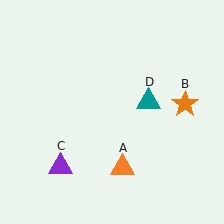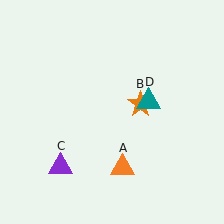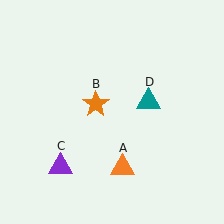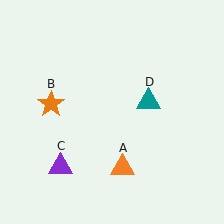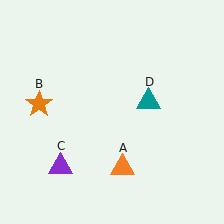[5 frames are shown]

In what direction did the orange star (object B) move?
The orange star (object B) moved left.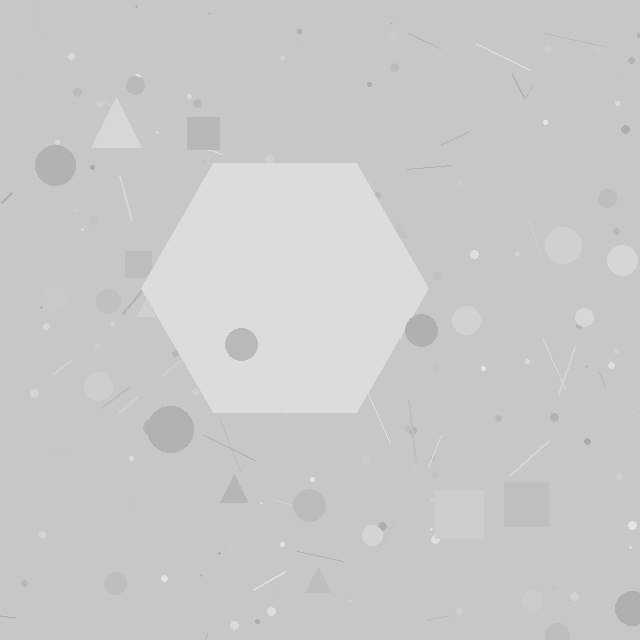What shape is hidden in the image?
A hexagon is hidden in the image.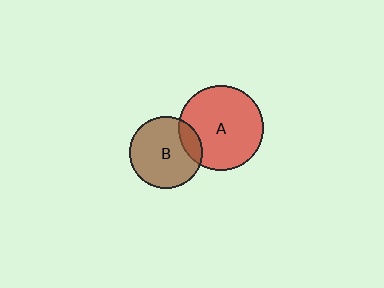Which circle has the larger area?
Circle A (red).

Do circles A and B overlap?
Yes.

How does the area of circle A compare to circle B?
Approximately 1.4 times.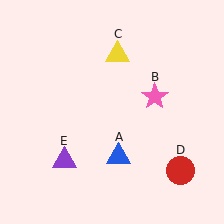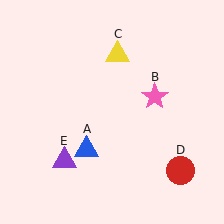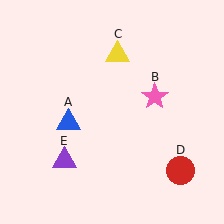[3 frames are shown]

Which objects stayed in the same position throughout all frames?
Pink star (object B) and yellow triangle (object C) and red circle (object D) and purple triangle (object E) remained stationary.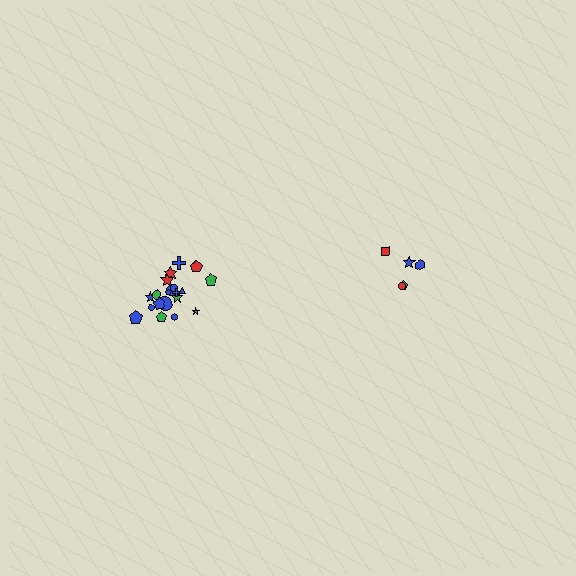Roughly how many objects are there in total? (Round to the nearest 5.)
Roughly 25 objects in total.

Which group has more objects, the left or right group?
The left group.